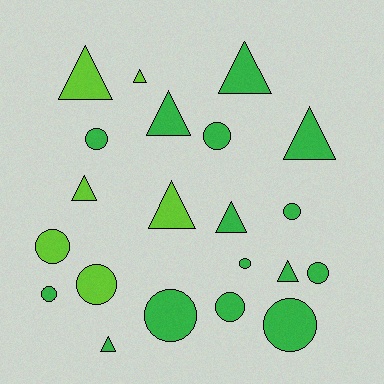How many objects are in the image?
There are 21 objects.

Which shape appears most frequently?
Circle, with 11 objects.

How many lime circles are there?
There are 2 lime circles.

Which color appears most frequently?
Green, with 15 objects.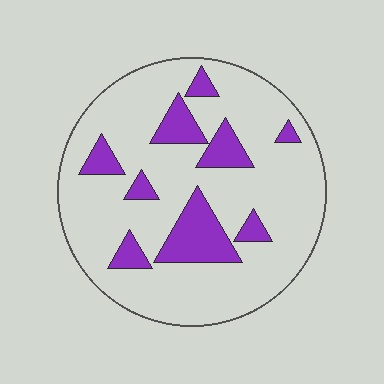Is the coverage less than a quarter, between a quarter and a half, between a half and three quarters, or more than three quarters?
Less than a quarter.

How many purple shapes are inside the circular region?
9.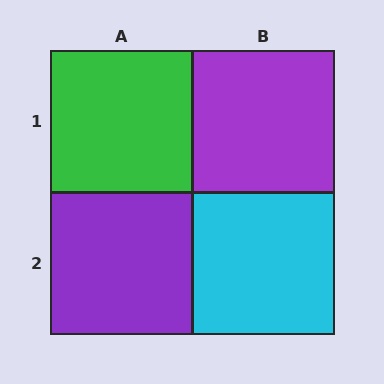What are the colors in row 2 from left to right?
Purple, cyan.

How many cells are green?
1 cell is green.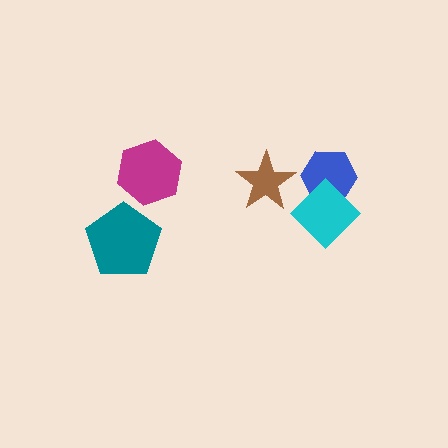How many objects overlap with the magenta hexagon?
0 objects overlap with the magenta hexagon.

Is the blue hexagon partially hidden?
Yes, it is partially covered by another shape.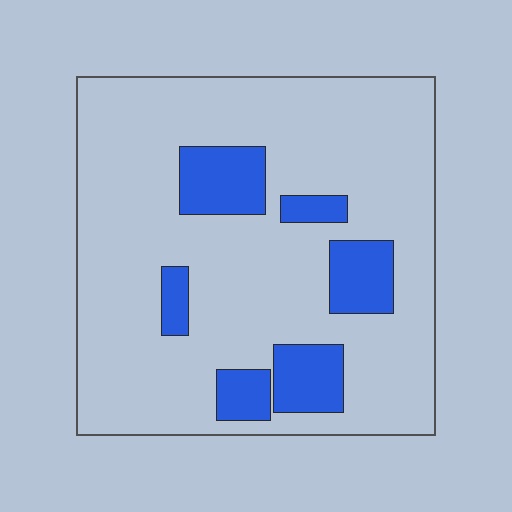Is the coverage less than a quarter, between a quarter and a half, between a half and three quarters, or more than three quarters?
Less than a quarter.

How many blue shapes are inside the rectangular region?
6.